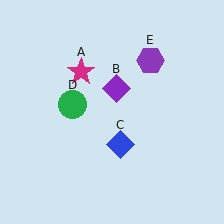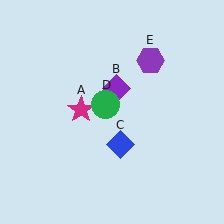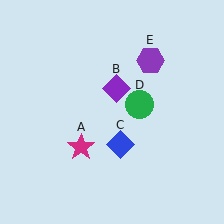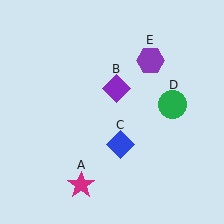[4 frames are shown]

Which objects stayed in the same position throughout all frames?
Purple diamond (object B) and blue diamond (object C) and purple hexagon (object E) remained stationary.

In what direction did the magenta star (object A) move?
The magenta star (object A) moved down.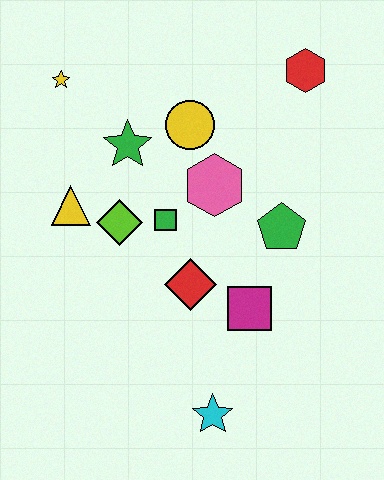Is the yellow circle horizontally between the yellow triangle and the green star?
No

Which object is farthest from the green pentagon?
The yellow star is farthest from the green pentagon.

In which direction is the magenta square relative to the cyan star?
The magenta square is above the cyan star.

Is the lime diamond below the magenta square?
No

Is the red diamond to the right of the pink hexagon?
No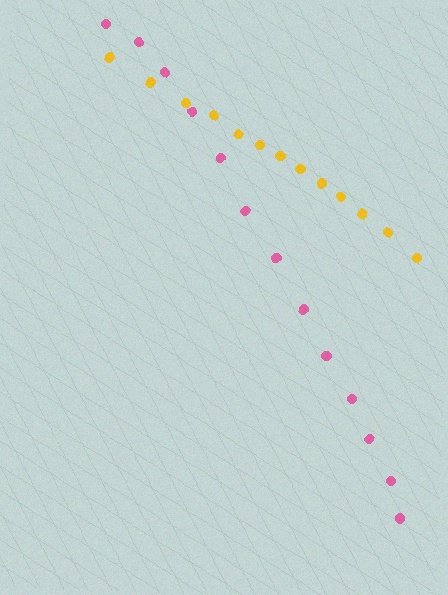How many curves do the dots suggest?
There are 2 distinct paths.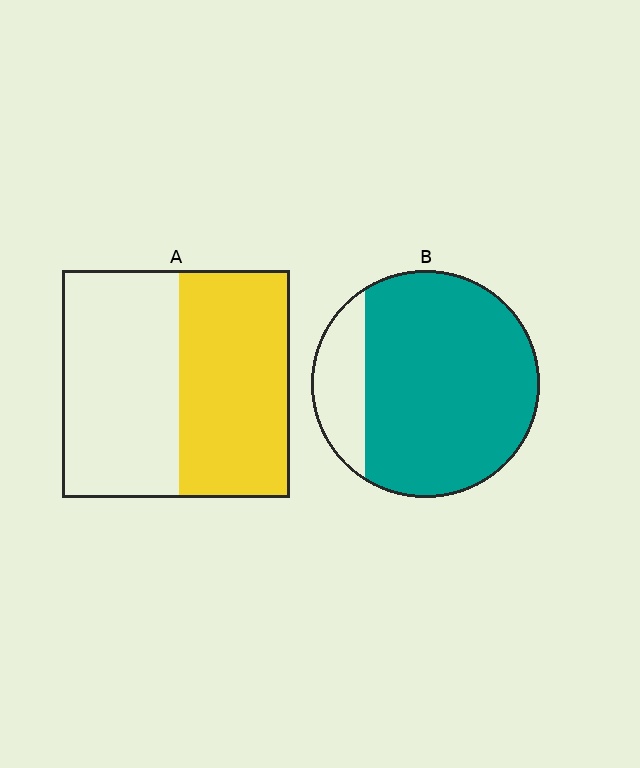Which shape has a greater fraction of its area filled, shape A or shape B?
Shape B.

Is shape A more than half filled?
Roughly half.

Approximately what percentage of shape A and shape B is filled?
A is approximately 50% and B is approximately 80%.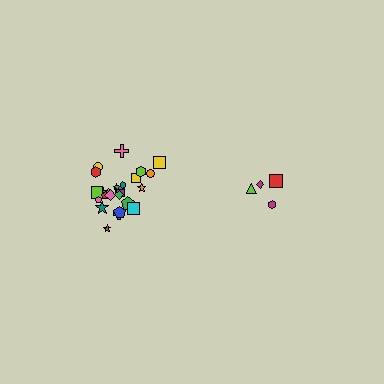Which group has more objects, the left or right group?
The left group.